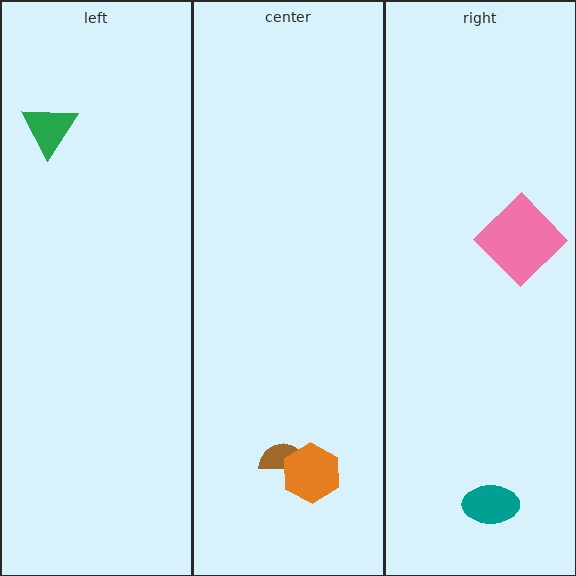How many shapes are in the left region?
1.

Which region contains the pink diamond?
The right region.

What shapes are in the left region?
The green triangle.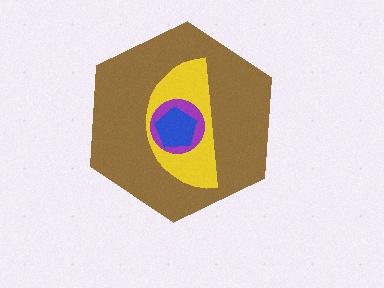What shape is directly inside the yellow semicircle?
The purple circle.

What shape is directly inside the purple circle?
The blue pentagon.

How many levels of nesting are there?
4.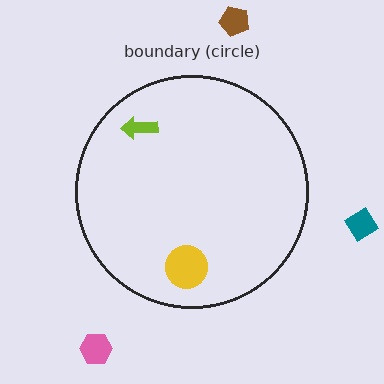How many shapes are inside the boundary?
2 inside, 3 outside.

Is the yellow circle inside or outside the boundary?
Inside.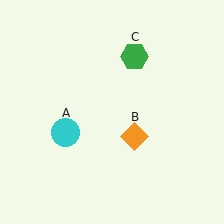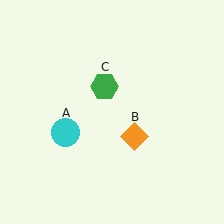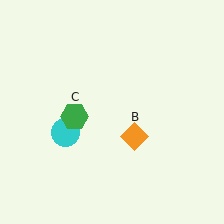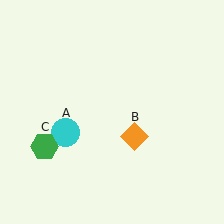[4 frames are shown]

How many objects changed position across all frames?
1 object changed position: green hexagon (object C).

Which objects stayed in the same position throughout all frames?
Cyan circle (object A) and orange diamond (object B) remained stationary.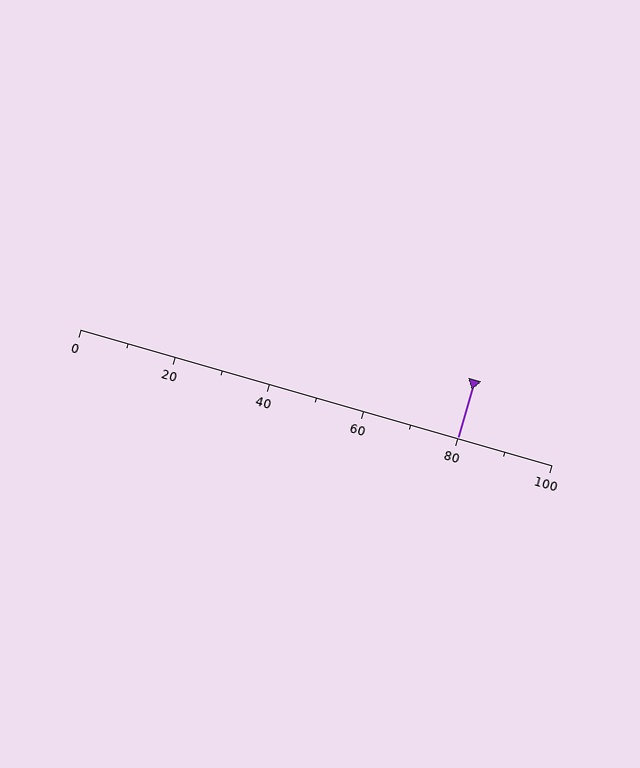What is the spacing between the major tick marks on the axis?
The major ticks are spaced 20 apart.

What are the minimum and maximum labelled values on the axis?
The axis runs from 0 to 100.